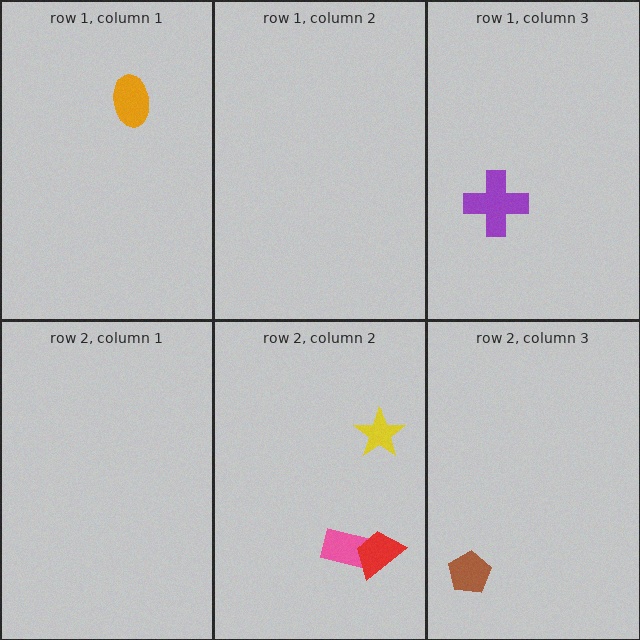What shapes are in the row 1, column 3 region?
The purple cross.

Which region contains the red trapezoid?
The row 2, column 2 region.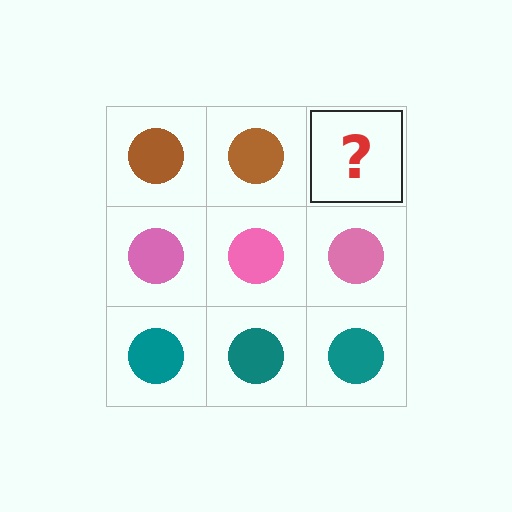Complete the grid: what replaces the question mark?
The question mark should be replaced with a brown circle.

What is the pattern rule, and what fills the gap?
The rule is that each row has a consistent color. The gap should be filled with a brown circle.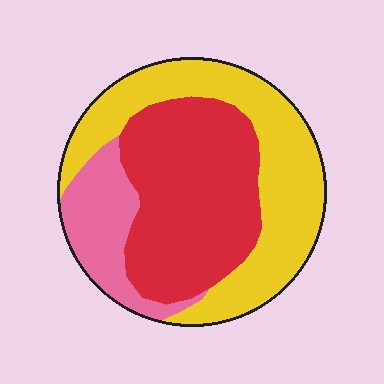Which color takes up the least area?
Pink, at roughly 15%.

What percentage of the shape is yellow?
Yellow covers 42% of the shape.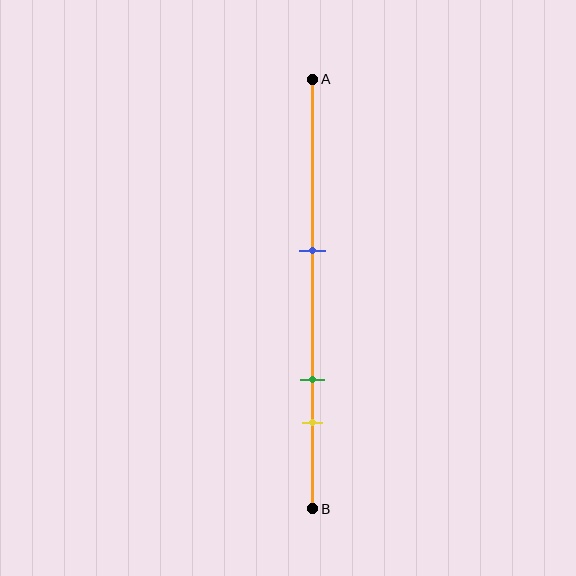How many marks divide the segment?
There are 3 marks dividing the segment.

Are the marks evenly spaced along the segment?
No, the marks are not evenly spaced.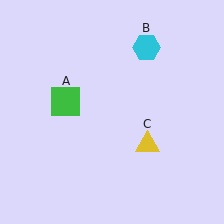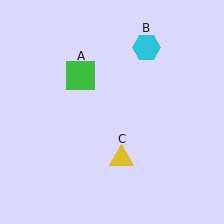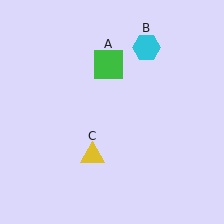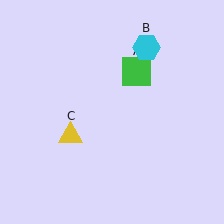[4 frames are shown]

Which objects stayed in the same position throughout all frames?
Cyan hexagon (object B) remained stationary.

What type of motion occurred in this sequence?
The green square (object A), yellow triangle (object C) rotated clockwise around the center of the scene.